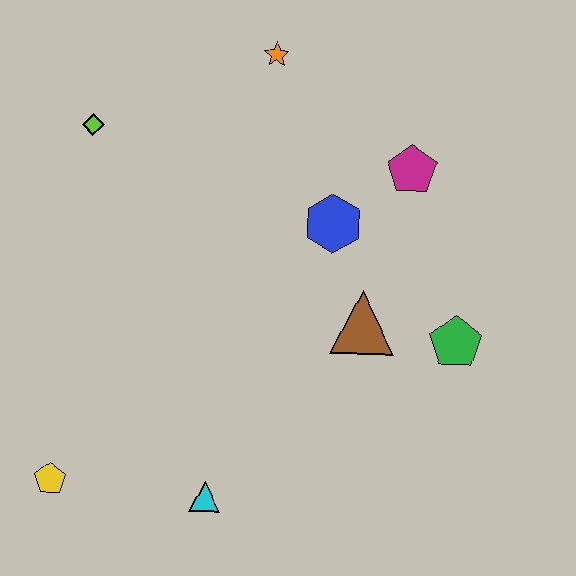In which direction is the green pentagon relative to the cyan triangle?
The green pentagon is to the right of the cyan triangle.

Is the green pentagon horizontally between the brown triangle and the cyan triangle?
No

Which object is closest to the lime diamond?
The orange star is closest to the lime diamond.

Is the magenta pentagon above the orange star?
No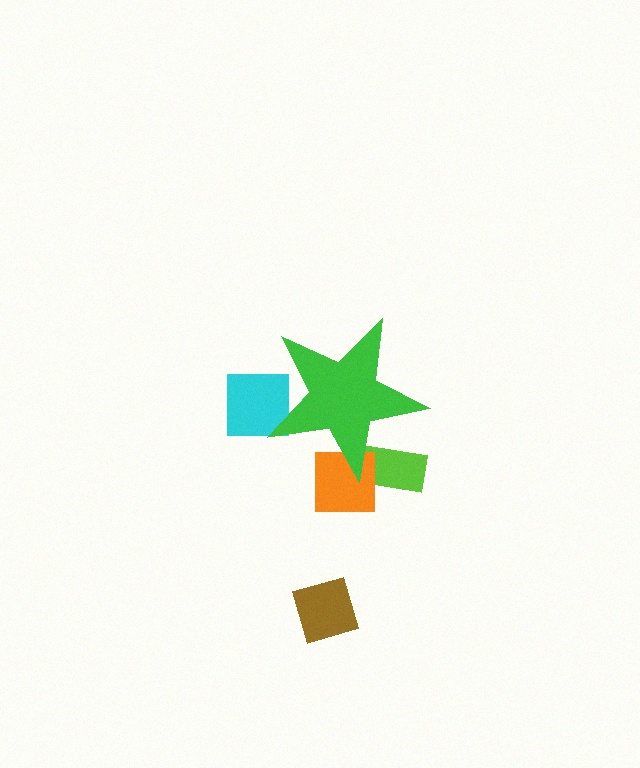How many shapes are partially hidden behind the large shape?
3 shapes are partially hidden.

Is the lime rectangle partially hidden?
Yes, the lime rectangle is partially hidden behind the green star.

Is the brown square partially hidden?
No, the brown square is fully visible.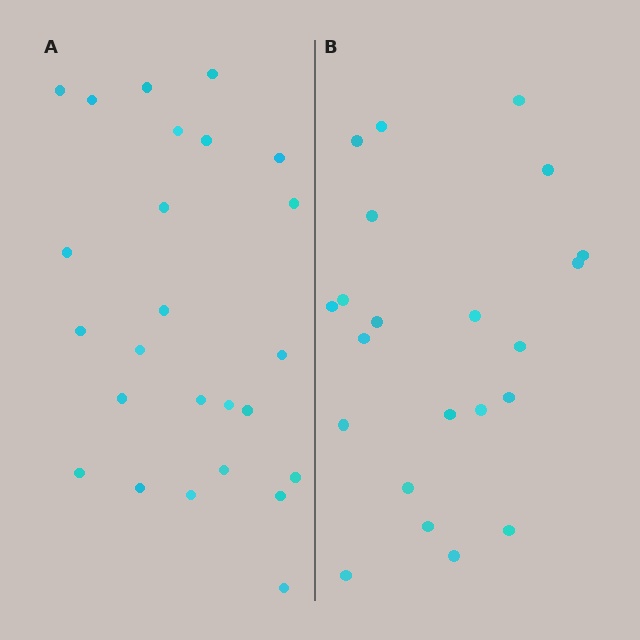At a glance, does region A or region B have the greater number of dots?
Region A (the left region) has more dots.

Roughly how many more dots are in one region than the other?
Region A has just a few more — roughly 2 or 3 more dots than region B.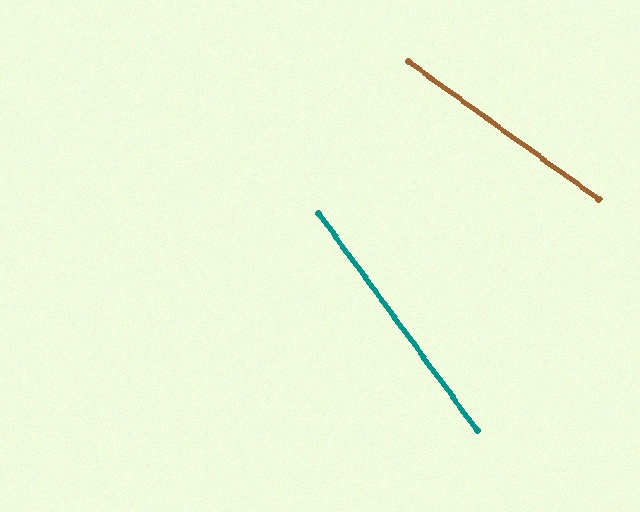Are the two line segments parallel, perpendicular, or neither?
Neither parallel nor perpendicular — they differ by about 18°.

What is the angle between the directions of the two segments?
Approximately 18 degrees.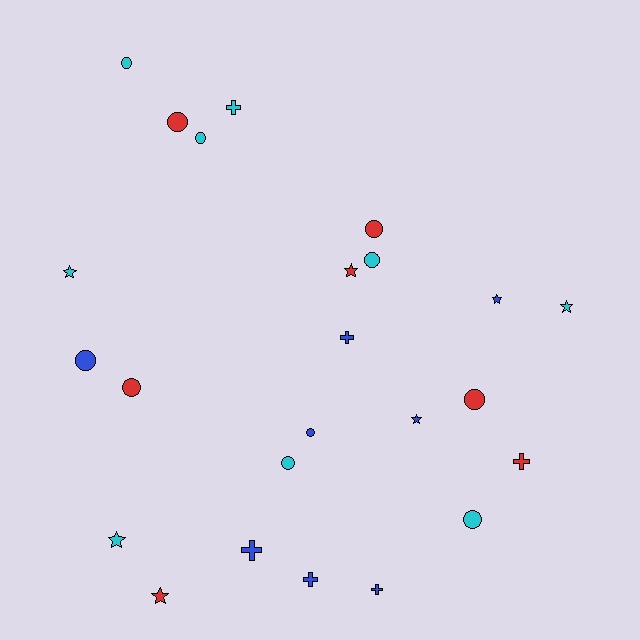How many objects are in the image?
There are 24 objects.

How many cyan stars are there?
There are 3 cyan stars.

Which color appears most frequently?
Cyan, with 9 objects.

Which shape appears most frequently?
Circle, with 11 objects.